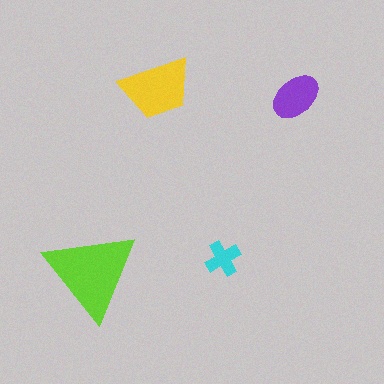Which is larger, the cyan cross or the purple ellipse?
The purple ellipse.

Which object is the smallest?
The cyan cross.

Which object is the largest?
The lime triangle.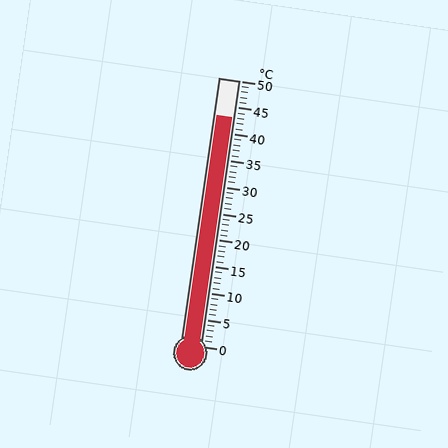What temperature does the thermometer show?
The thermometer shows approximately 43°C.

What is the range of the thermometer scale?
The thermometer scale ranges from 0°C to 50°C.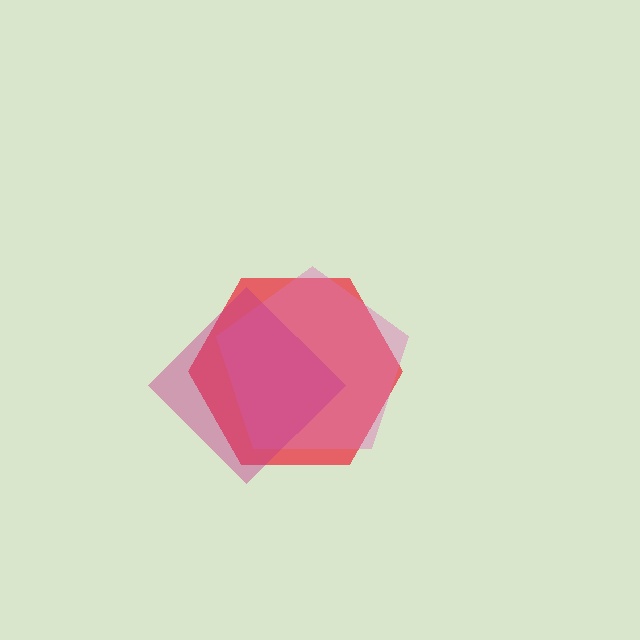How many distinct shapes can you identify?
There are 3 distinct shapes: a red hexagon, a pink pentagon, a magenta diamond.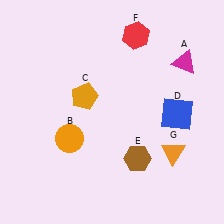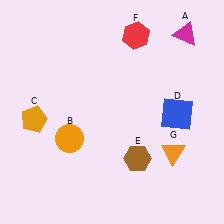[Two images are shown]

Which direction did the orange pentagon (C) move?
The orange pentagon (C) moved left.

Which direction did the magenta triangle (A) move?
The magenta triangle (A) moved up.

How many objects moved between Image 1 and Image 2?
2 objects moved between the two images.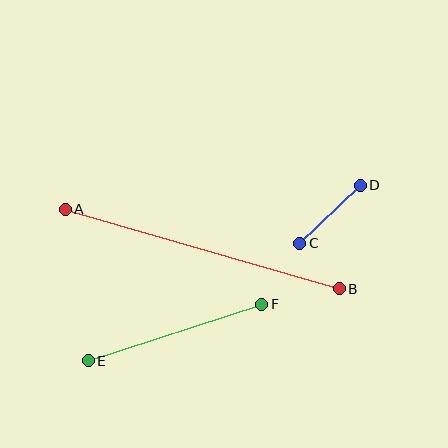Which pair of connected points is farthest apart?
Points A and B are farthest apart.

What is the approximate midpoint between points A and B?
The midpoint is at approximately (202, 249) pixels.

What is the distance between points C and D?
The distance is approximately 84 pixels.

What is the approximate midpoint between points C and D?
The midpoint is at approximately (330, 214) pixels.